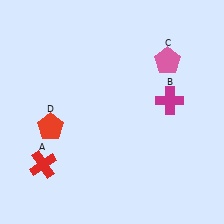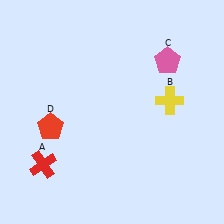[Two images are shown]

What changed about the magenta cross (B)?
In Image 1, B is magenta. In Image 2, it changed to yellow.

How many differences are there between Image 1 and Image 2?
There is 1 difference between the two images.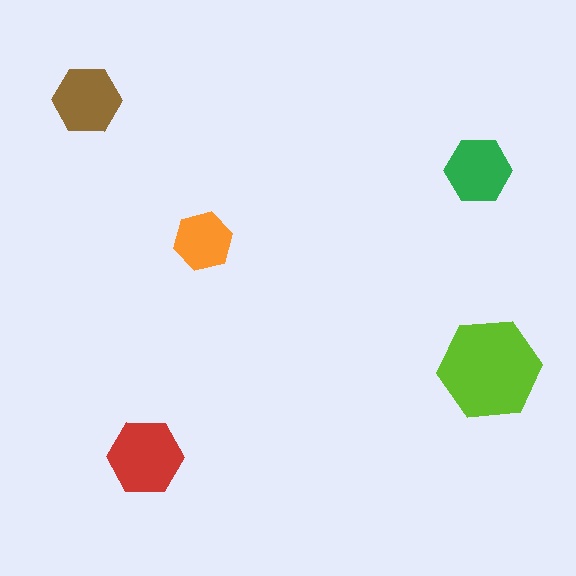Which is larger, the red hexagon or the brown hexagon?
The red one.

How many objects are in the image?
There are 5 objects in the image.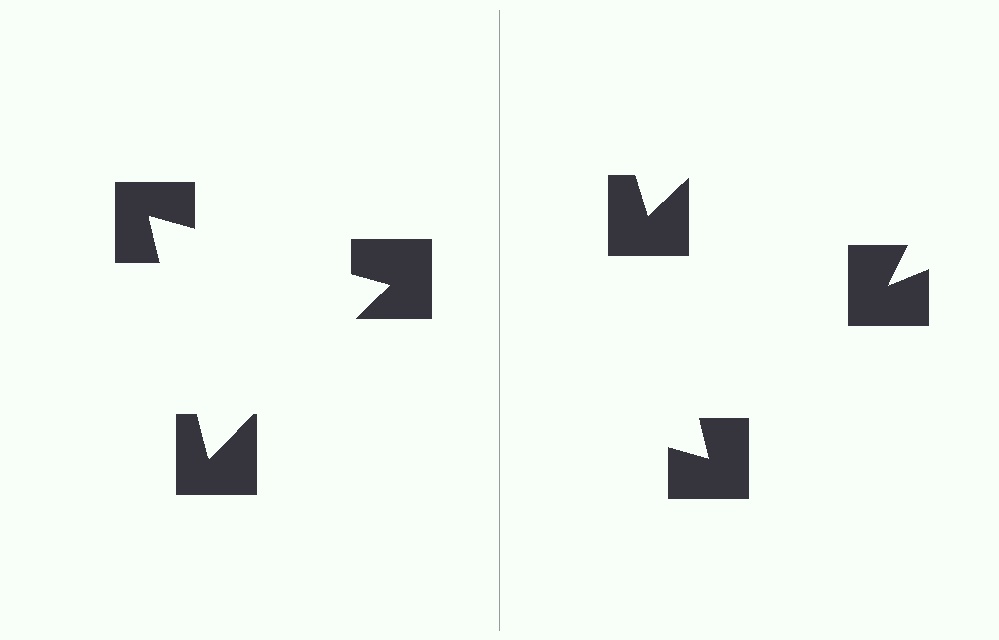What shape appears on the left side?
An illusory triangle.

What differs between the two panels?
The notched squares are positioned identically on both sides; only the wedge orientations differ. On the left they align to a triangle; on the right they are misaligned.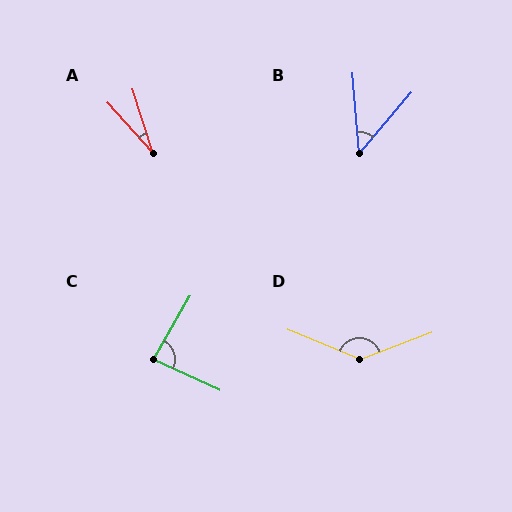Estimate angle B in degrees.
Approximately 45 degrees.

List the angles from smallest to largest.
A (24°), B (45°), C (85°), D (137°).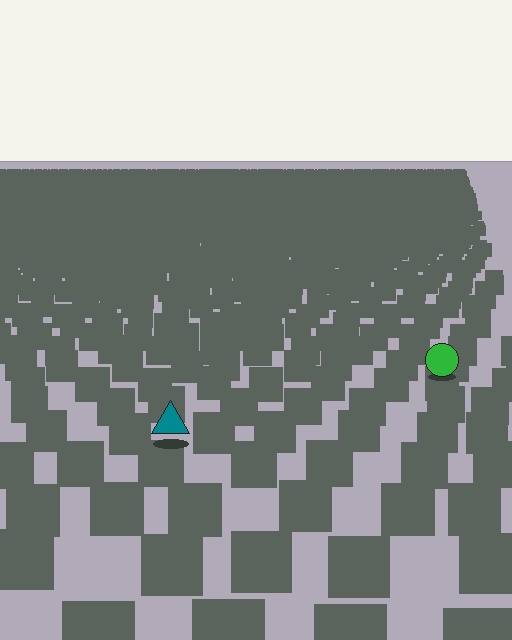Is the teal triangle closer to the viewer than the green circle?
Yes. The teal triangle is closer — you can tell from the texture gradient: the ground texture is coarser near it.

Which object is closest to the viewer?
The teal triangle is closest. The texture marks near it are larger and more spread out.